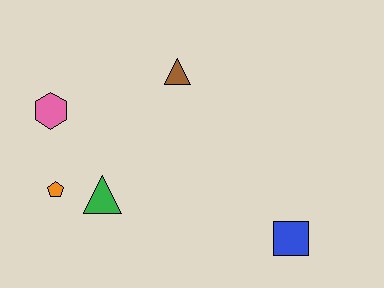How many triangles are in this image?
There are 2 triangles.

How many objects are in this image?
There are 5 objects.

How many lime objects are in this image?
There are no lime objects.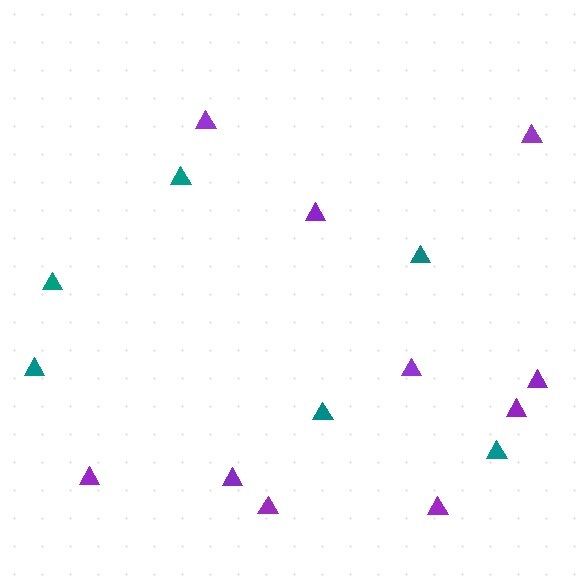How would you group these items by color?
There are 2 groups: one group of teal triangles (6) and one group of purple triangles (10).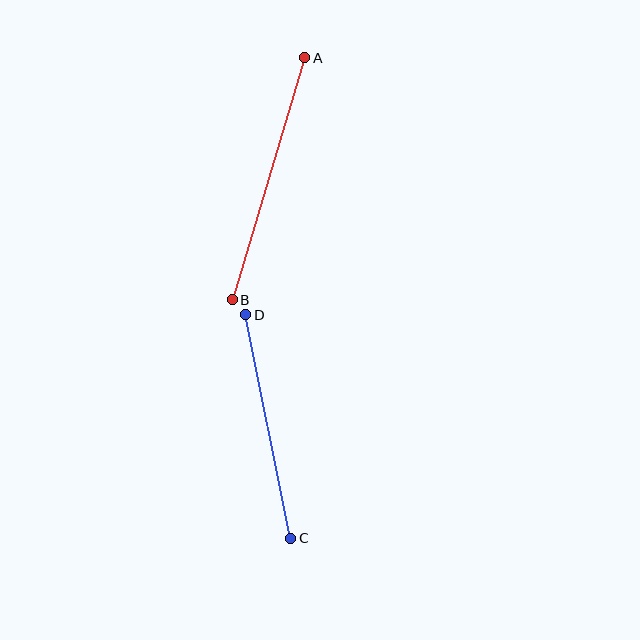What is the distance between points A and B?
The distance is approximately 252 pixels.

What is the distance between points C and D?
The distance is approximately 228 pixels.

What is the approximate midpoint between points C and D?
The midpoint is at approximately (268, 426) pixels.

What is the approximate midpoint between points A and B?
The midpoint is at approximately (268, 179) pixels.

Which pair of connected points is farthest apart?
Points A and B are farthest apart.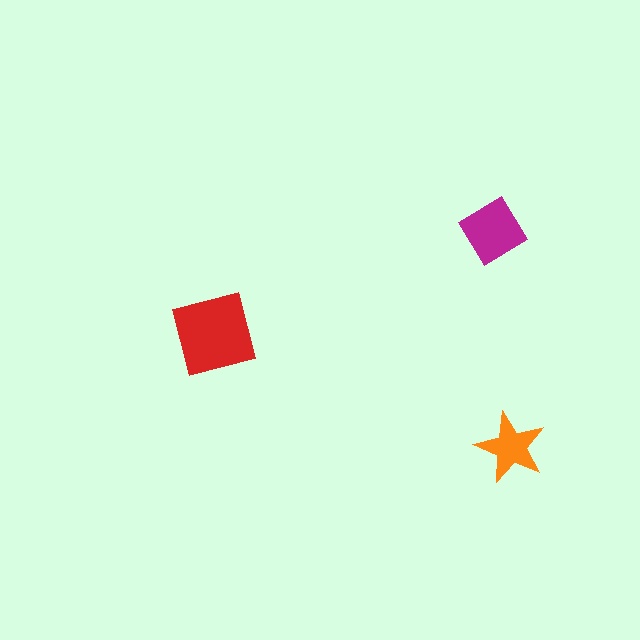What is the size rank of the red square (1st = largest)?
1st.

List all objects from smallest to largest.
The orange star, the magenta diamond, the red square.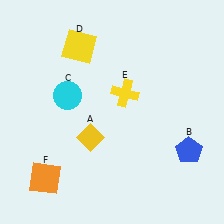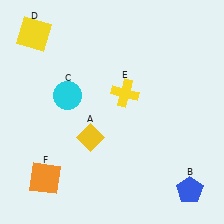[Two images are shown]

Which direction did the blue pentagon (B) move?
The blue pentagon (B) moved down.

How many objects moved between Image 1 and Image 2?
2 objects moved between the two images.